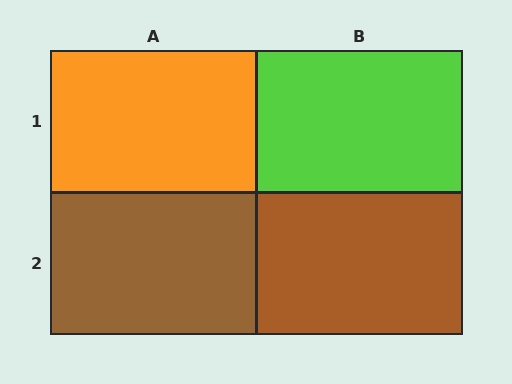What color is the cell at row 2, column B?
Brown.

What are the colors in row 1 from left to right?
Orange, lime.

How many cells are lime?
1 cell is lime.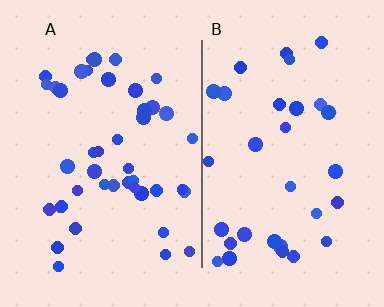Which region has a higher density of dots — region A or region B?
A (the left).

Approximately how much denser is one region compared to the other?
Approximately 1.4× — region A over region B.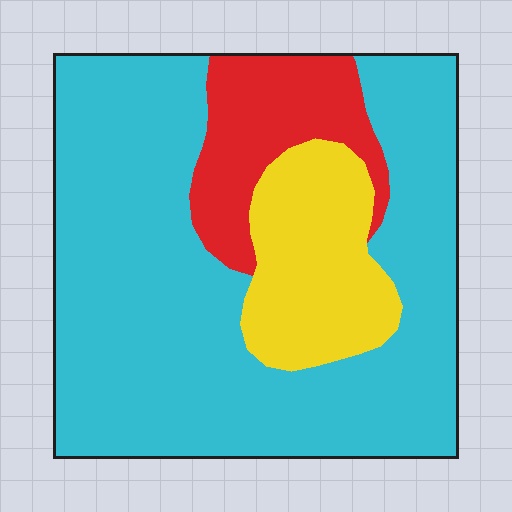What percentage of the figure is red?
Red takes up about one eighth (1/8) of the figure.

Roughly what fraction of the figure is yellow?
Yellow covers 17% of the figure.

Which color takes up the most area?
Cyan, at roughly 70%.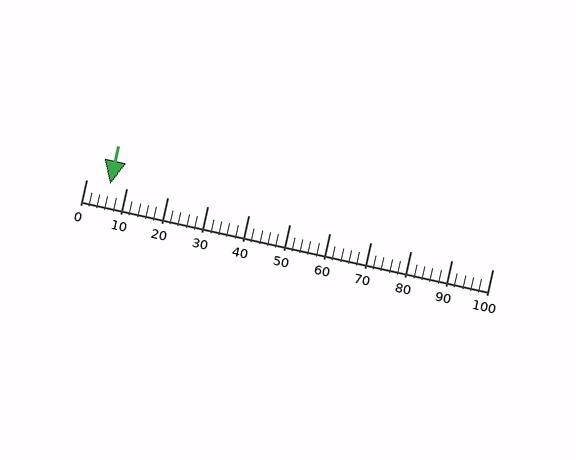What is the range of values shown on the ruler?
The ruler shows values from 0 to 100.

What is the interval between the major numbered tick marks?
The major tick marks are spaced 10 units apart.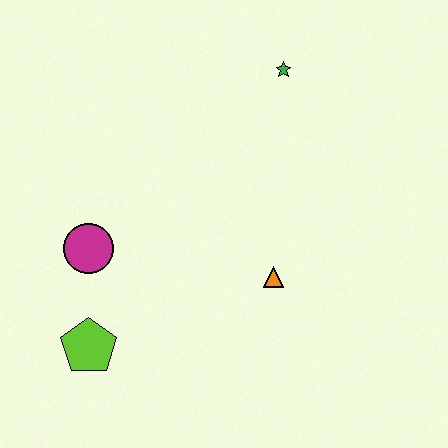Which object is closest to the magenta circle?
The lime pentagon is closest to the magenta circle.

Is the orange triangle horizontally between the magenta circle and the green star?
Yes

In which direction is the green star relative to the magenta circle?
The green star is to the right of the magenta circle.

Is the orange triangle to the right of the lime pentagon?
Yes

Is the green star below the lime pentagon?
No